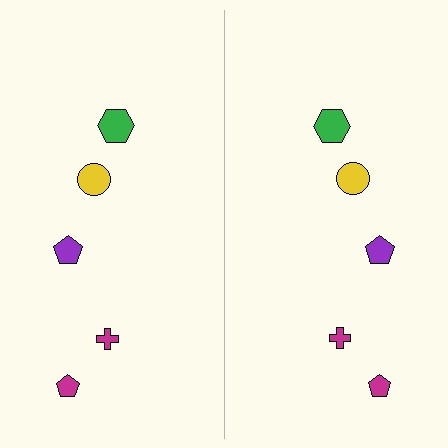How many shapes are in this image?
There are 10 shapes in this image.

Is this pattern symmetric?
Yes, this pattern has bilateral (reflection) symmetry.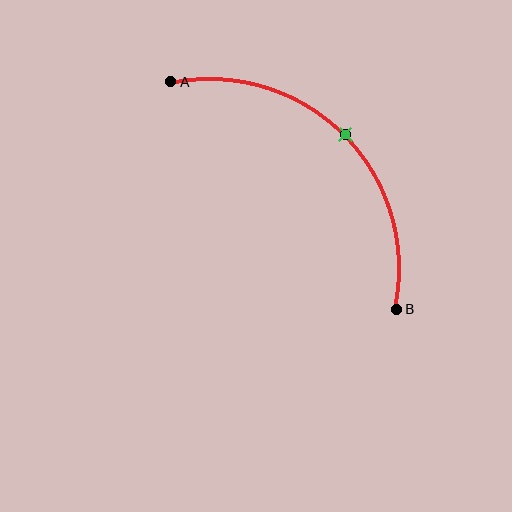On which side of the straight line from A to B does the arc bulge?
The arc bulges above and to the right of the straight line connecting A and B.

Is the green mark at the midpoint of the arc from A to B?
Yes. The green mark lies on the arc at equal arc-length from both A and B — it is the arc midpoint.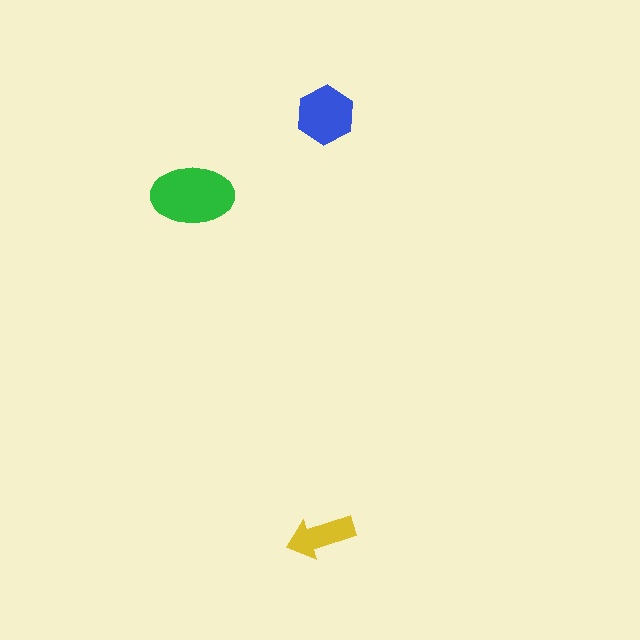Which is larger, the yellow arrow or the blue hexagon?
The blue hexagon.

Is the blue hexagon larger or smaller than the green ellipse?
Smaller.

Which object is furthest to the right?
The blue hexagon is rightmost.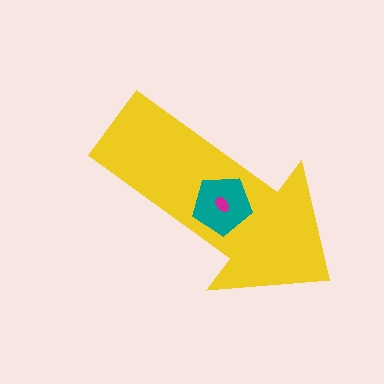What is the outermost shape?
The yellow arrow.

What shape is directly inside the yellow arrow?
The teal pentagon.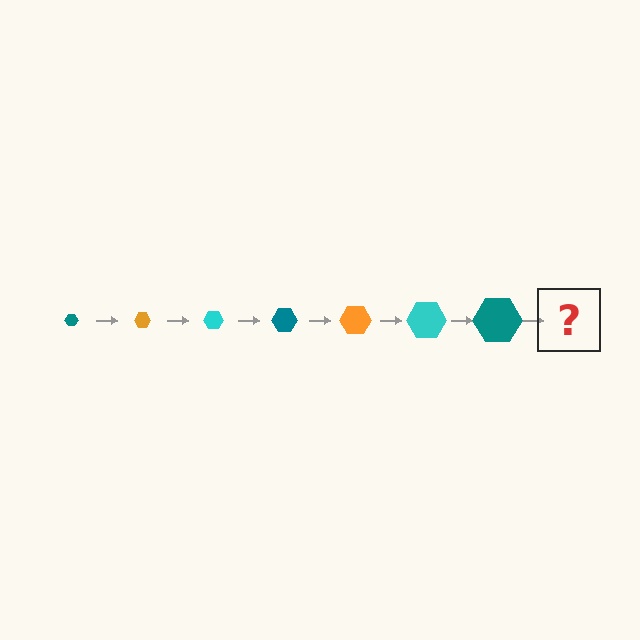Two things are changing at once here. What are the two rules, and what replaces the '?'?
The two rules are that the hexagon grows larger each step and the color cycles through teal, orange, and cyan. The '?' should be an orange hexagon, larger than the previous one.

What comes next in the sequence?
The next element should be an orange hexagon, larger than the previous one.